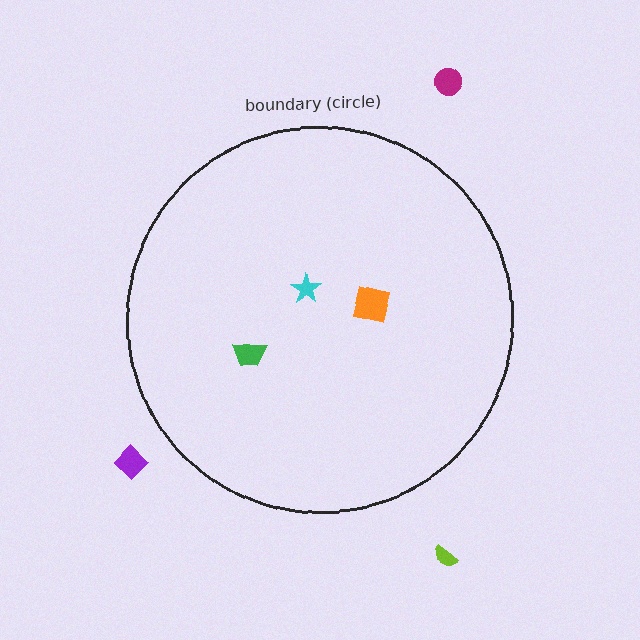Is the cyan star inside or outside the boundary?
Inside.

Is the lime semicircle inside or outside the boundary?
Outside.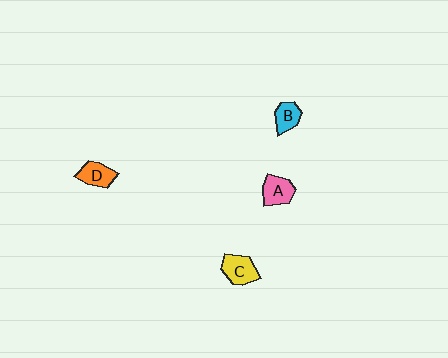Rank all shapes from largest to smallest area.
From largest to smallest: C (yellow), A (pink), D (orange), B (cyan).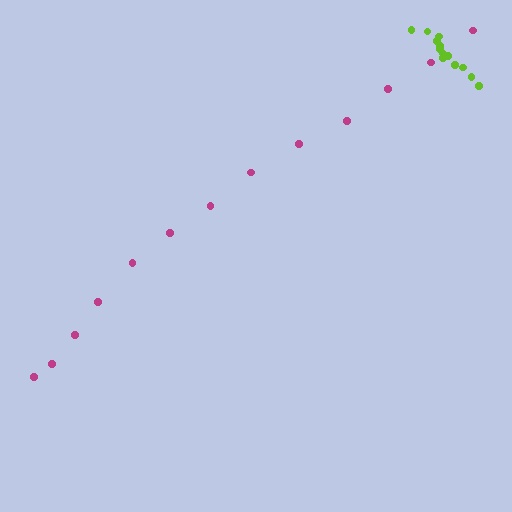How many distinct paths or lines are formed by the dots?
There are 2 distinct paths.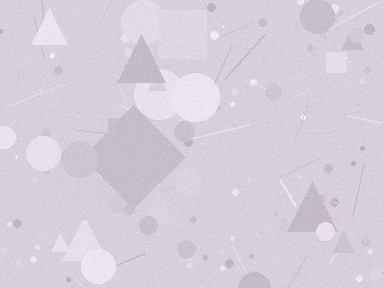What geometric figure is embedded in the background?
A diamond is embedded in the background.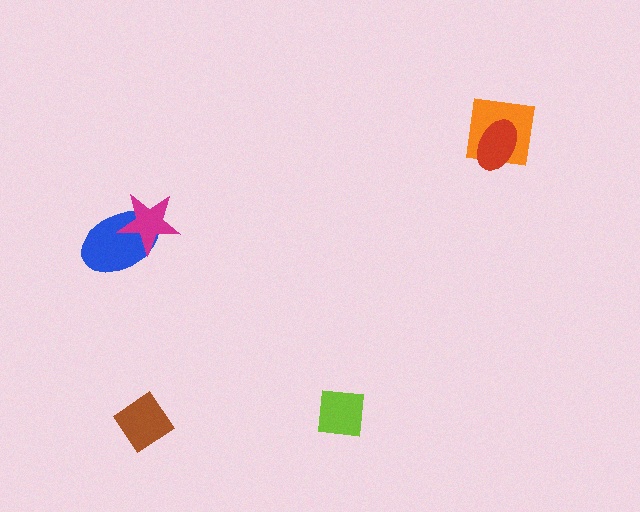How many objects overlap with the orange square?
1 object overlaps with the orange square.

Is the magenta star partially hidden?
No, no other shape covers it.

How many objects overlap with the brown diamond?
0 objects overlap with the brown diamond.